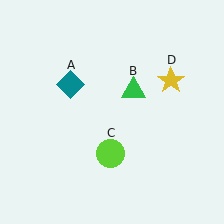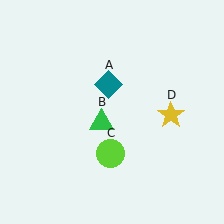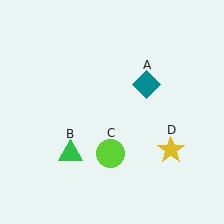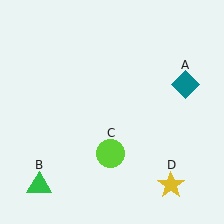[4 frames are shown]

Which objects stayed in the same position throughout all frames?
Lime circle (object C) remained stationary.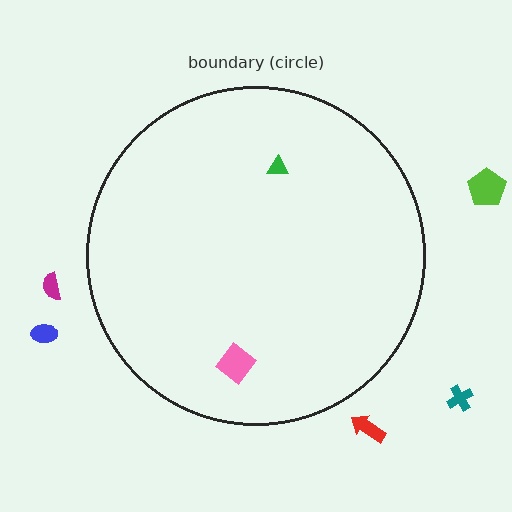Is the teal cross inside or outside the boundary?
Outside.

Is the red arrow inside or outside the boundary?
Outside.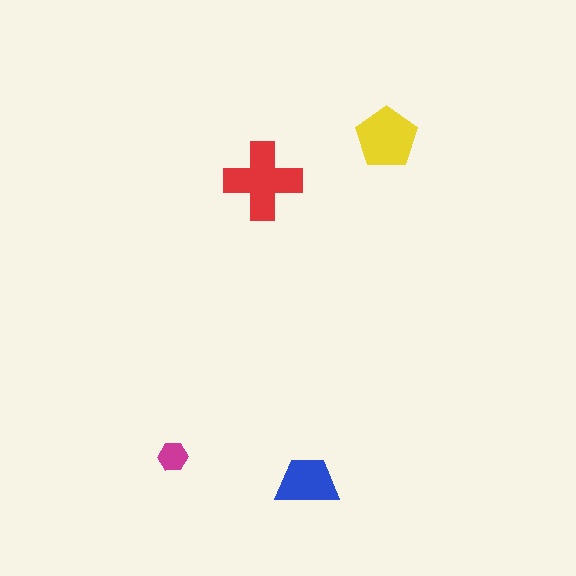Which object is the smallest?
The magenta hexagon.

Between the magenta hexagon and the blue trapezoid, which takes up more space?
The blue trapezoid.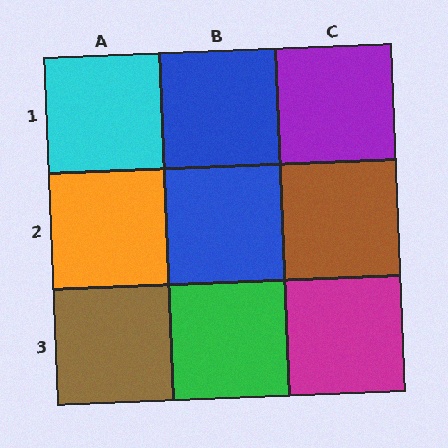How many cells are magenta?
1 cell is magenta.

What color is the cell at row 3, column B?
Green.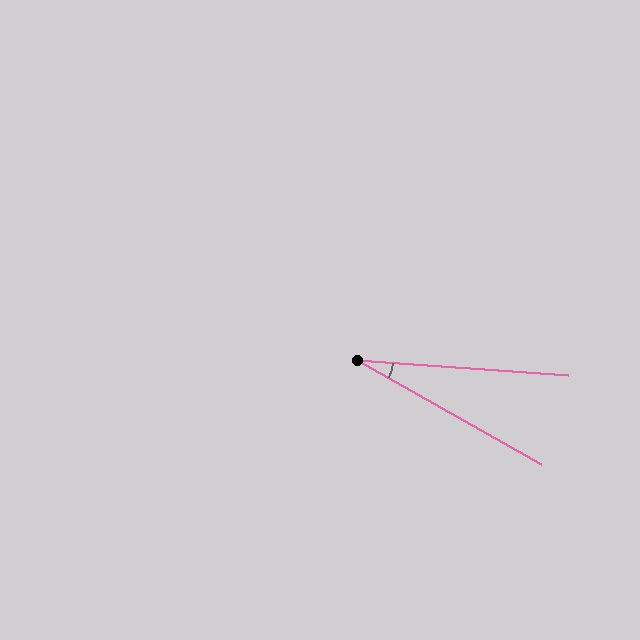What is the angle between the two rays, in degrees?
Approximately 26 degrees.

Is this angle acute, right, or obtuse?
It is acute.